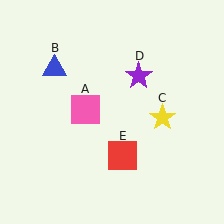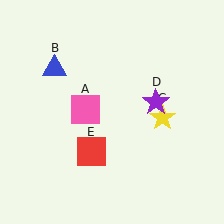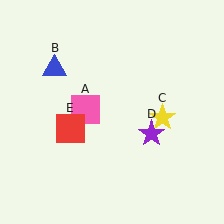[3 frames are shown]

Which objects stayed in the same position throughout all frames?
Pink square (object A) and blue triangle (object B) and yellow star (object C) remained stationary.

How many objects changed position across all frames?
2 objects changed position: purple star (object D), red square (object E).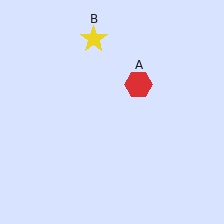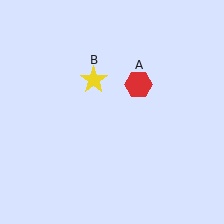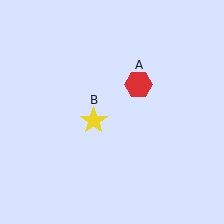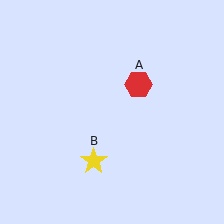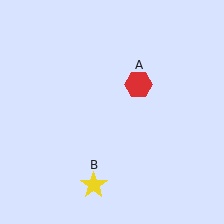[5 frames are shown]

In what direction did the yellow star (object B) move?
The yellow star (object B) moved down.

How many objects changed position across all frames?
1 object changed position: yellow star (object B).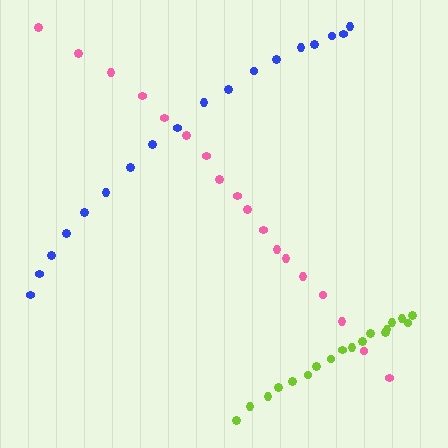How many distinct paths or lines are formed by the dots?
There are 3 distinct paths.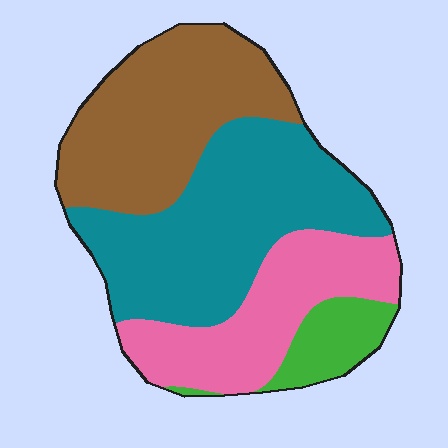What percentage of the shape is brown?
Brown takes up about one third (1/3) of the shape.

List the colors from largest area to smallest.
From largest to smallest: teal, brown, pink, green.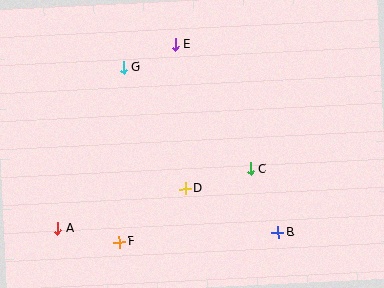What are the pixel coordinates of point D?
Point D is at (186, 188).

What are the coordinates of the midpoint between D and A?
The midpoint between D and A is at (122, 208).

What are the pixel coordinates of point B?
Point B is at (278, 233).